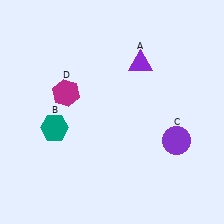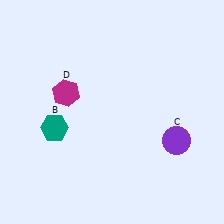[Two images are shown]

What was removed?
The purple triangle (A) was removed in Image 2.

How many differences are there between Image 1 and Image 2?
There is 1 difference between the two images.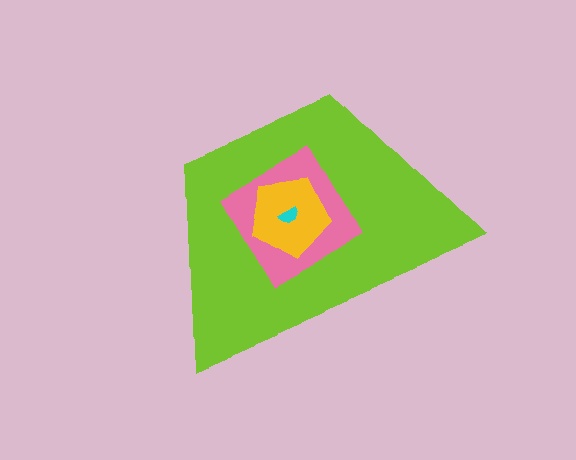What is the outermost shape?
The lime trapezoid.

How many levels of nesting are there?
4.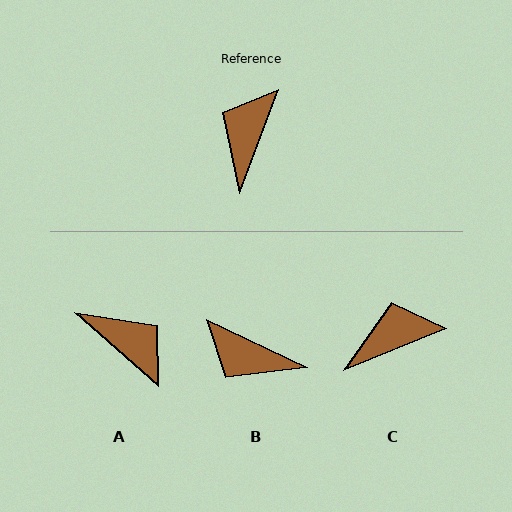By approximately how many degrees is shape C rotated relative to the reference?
Approximately 47 degrees clockwise.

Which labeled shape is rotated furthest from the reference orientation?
A, about 111 degrees away.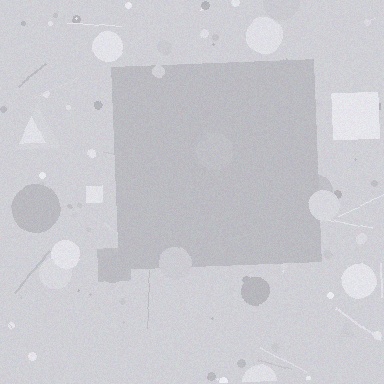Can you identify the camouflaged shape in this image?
The camouflaged shape is a square.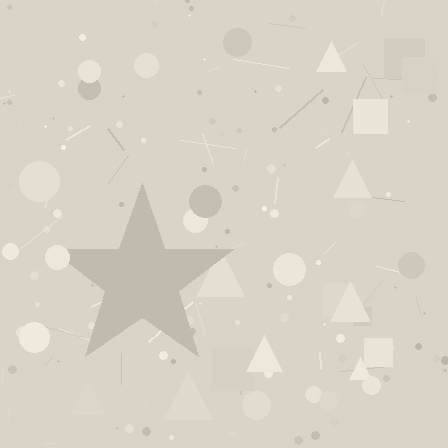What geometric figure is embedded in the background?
A star is embedded in the background.